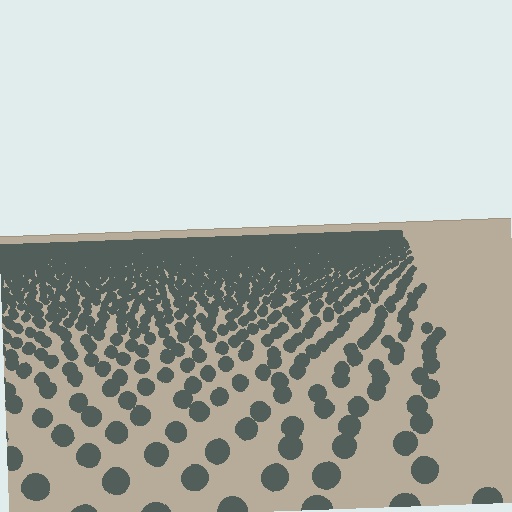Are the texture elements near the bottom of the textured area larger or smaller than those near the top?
Larger. Near the bottom, elements are closer to the viewer and appear at a bigger on-screen size.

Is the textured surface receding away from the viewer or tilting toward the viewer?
The surface is receding away from the viewer. Texture elements get smaller and denser toward the top.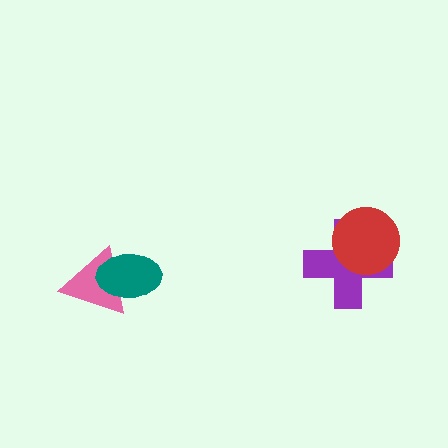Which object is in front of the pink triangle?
The teal ellipse is in front of the pink triangle.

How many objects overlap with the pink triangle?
1 object overlaps with the pink triangle.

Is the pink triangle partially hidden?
Yes, it is partially covered by another shape.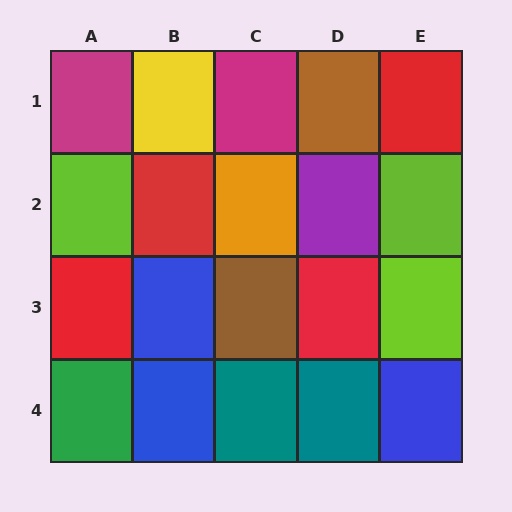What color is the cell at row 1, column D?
Brown.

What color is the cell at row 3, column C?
Brown.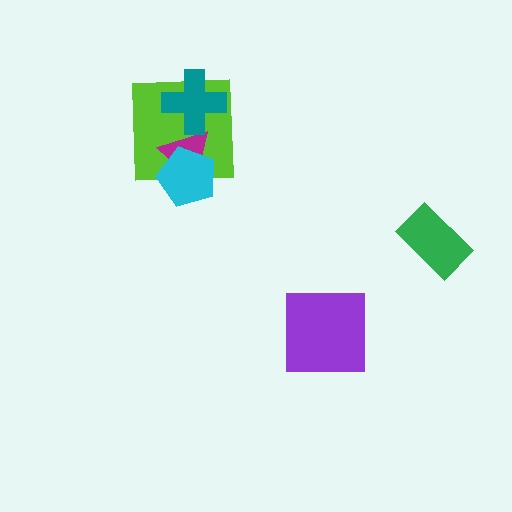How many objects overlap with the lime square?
3 objects overlap with the lime square.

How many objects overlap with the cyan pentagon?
2 objects overlap with the cyan pentagon.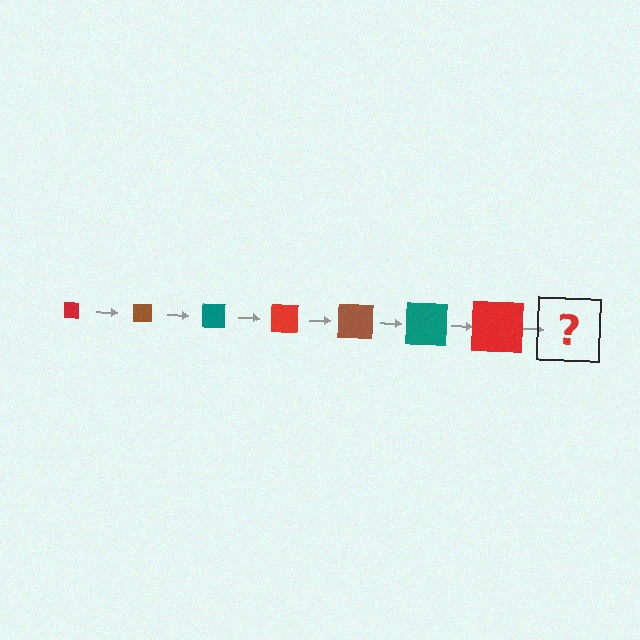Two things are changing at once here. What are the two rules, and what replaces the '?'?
The two rules are that the square grows larger each step and the color cycles through red, brown, and teal. The '?' should be a brown square, larger than the previous one.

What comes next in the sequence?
The next element should be a brown square, larger than the previous one.